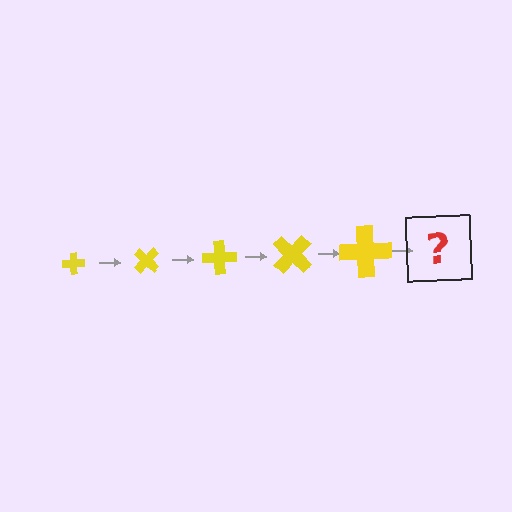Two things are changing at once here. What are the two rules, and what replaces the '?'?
The two rules are that the cross grows larger each step and it rotates 45 degrees each step. The '?' should be a cross, larger than the previous one and rotated 225 degrees from the start.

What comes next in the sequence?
The next element should be a cross, larger than the previous one and rotated 225 degrees from the start.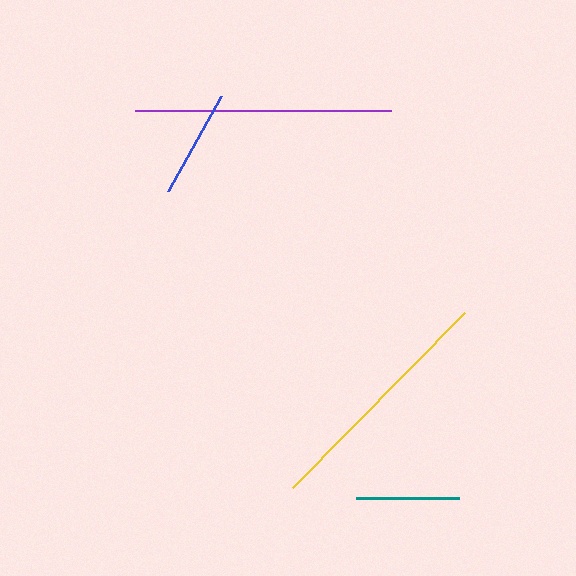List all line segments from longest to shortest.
From longest to shortest: purple, yellow, blue, teal.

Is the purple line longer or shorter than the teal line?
The purple line is longer than the teal line.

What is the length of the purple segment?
The purple segment is approximately 256 pixels long.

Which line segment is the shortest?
The teal line is the shortest at approximately 104 pixels.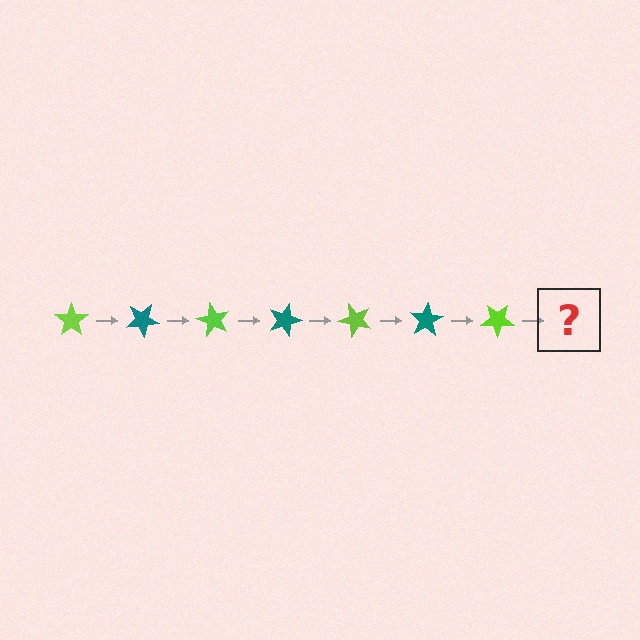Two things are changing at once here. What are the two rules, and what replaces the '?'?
The two rules are that it rotates 30 degrees each step and the color cycles through lime and teal. The '?' should be a teal star, rotated 210 degrees from the start.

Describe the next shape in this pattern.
It should be a teal star, rotated 210 degrees from the start.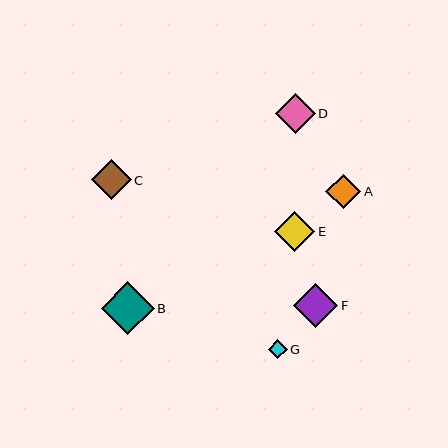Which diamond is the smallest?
Diamond G is the smallest with a size of approximately 19 pixels.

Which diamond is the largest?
Diamond B is the largest with a size of approximately 53 pixels.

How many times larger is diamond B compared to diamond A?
Diamond B is approximately 1.5 times the size of diamond A.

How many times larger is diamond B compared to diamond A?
Diamond B is approximately 1.5 times the size of diamond A.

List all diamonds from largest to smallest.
From largest to smallest: B, F, E, D, C, A, G.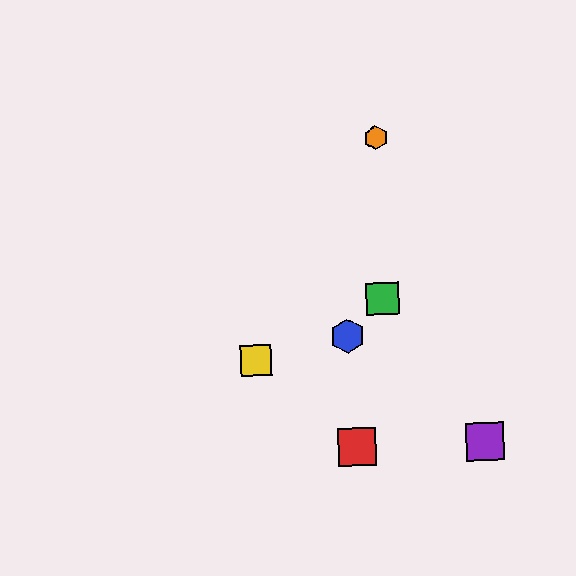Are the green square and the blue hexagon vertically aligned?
No, the green square is at x≈382 and the blue hexagon is at x≈348.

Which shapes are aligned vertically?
The green square, the orange hexagon are aligned vertically.